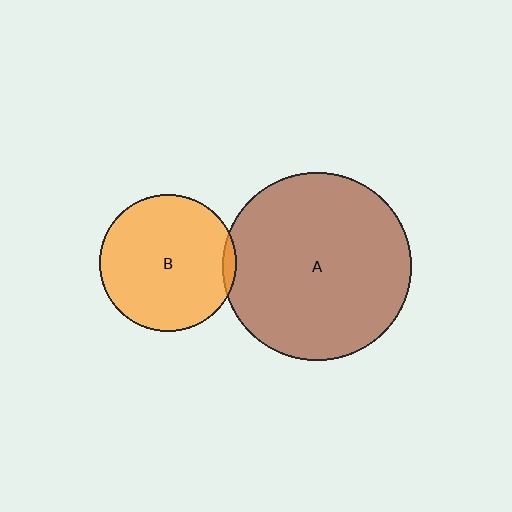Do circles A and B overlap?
Yes.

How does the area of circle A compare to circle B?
Approximately 1.9 times.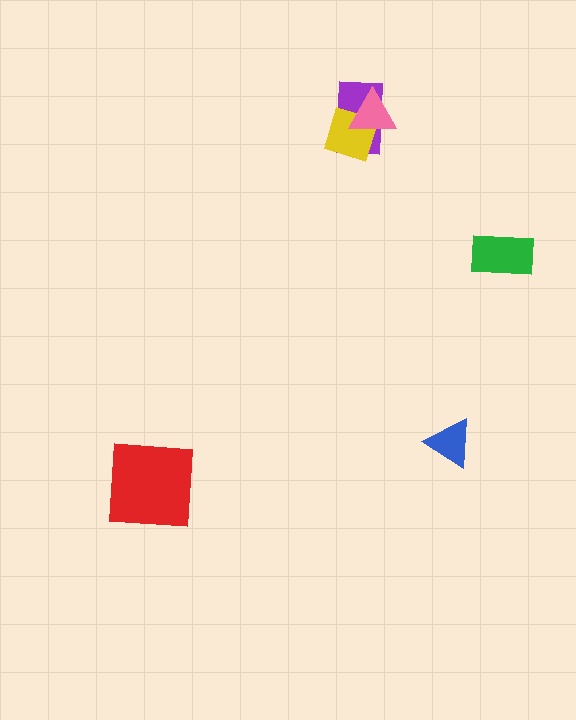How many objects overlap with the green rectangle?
0 objects overlap with the green rectangle.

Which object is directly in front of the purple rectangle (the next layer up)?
The yellow diamond is directly in front of the purple rectangle.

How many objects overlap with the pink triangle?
2 objects overlap with the pink triangle.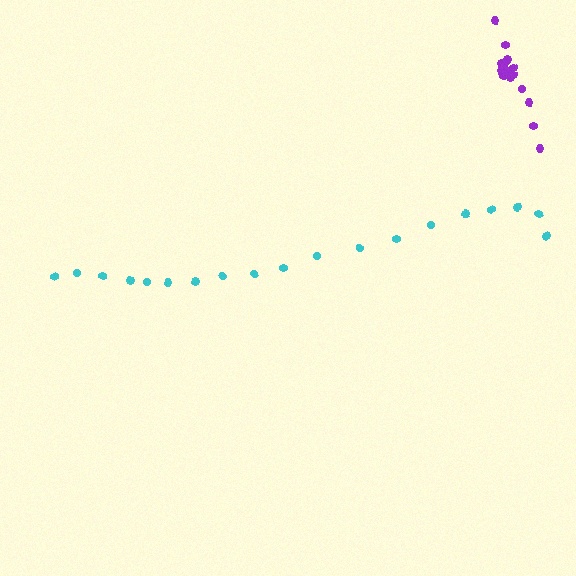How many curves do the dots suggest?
There are 2 distinct paths.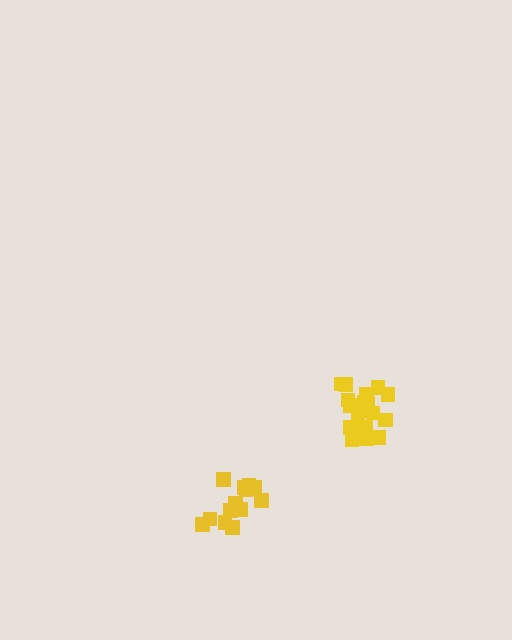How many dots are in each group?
Group 1: 14 dots, Group 2: 20 dots (34 total).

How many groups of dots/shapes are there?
There are 2 groups.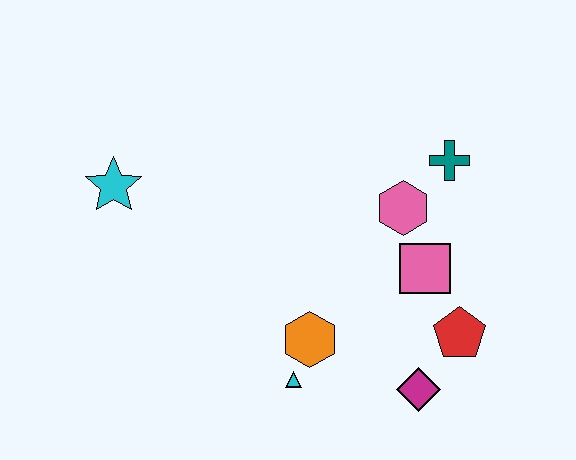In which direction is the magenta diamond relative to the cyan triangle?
The magenta diamond is to the right of the cyan triangle.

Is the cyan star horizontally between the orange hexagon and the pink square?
No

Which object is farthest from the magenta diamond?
The cyan star is farthest from the magenta diamond.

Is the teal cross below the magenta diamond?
No